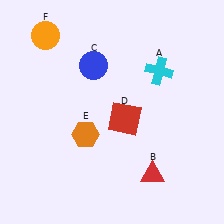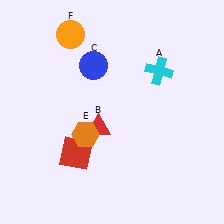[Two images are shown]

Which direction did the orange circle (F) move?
The orange circle (F) moved right.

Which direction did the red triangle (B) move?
The red triangle (B) moved left.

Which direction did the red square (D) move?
The red square (D) moved left.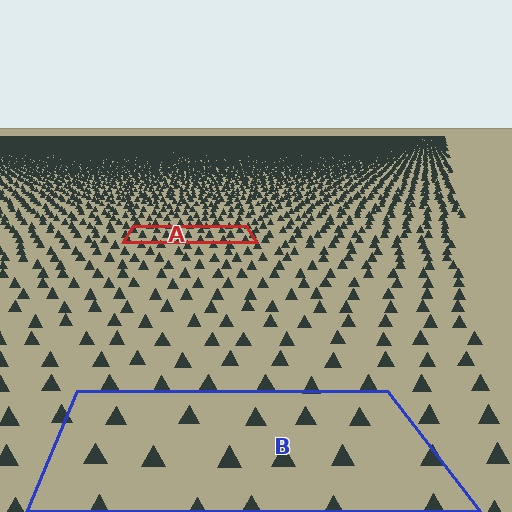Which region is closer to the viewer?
Region B is closer. The texture elements there are larger and more spread out.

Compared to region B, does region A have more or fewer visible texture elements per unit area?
Region A has more texture elements per unit area — they are packed more densely because it is farther away.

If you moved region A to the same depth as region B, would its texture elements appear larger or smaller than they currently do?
They would appear larger. At a closer depth, the same texture elements are projected at a bigger on-screen size.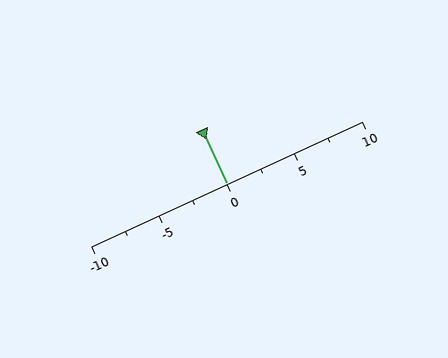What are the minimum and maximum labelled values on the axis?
The axis runs from -10 to 10.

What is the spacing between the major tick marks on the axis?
The major ticks are spaced 5 apart.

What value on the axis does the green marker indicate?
The marker indicates approximately 0.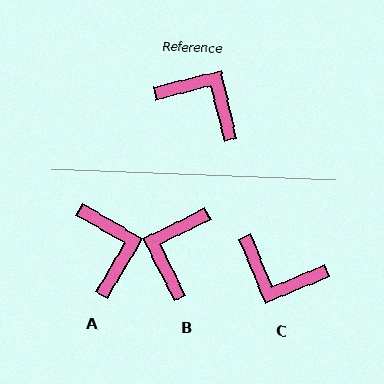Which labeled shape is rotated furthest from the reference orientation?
C, about 171 degrees away.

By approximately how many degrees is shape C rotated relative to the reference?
Approximately 171 degrees clockwise.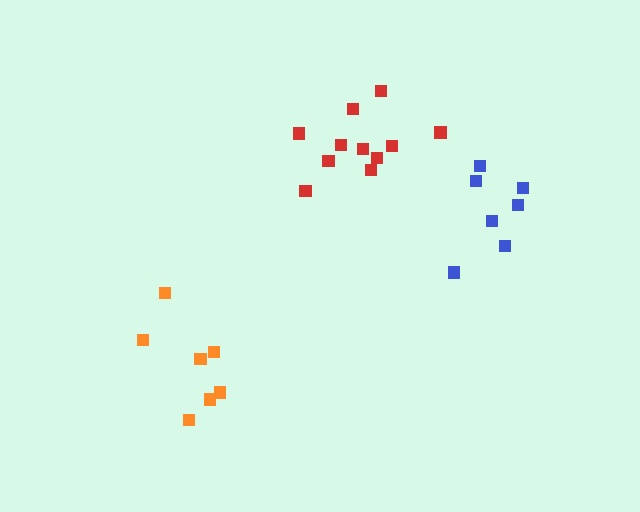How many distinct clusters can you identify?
There are 3 distinct clusters.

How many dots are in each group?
Group 1: 7 dots, Group 2: 7 dots, Group 3: 11 dots (25 total).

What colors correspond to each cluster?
The clusters are colored: blue, orange, red.